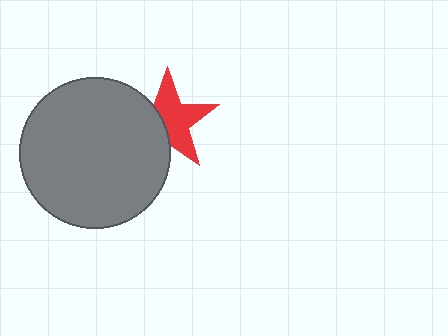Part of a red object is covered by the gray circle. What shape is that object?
It is a star.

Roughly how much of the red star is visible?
About half of it is visible (roughly 61%).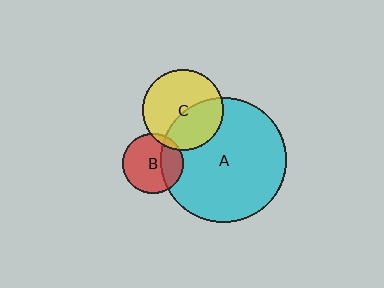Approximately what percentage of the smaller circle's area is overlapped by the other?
Approximately 10%.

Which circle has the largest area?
Circle A (cyan).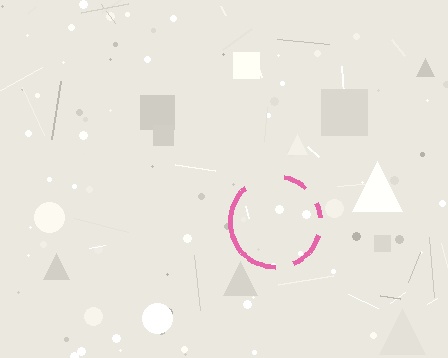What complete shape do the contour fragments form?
The contour fragments form a circle.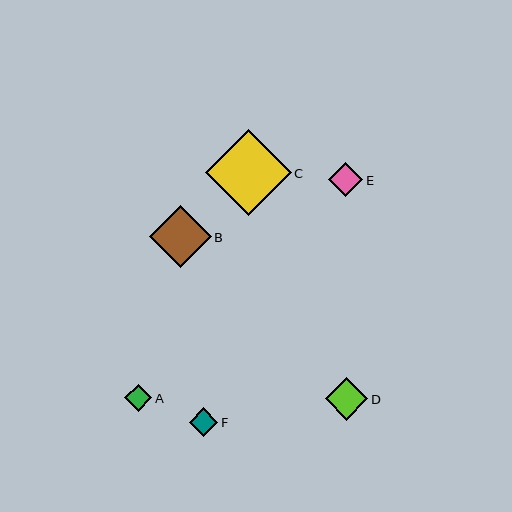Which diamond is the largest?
Diamond C is the largest with a size of approximately 86 pixels.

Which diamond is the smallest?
Diamond A is the smallest with a size of approximately 27 pixels.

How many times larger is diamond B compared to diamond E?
Diamond B is approximately 1.8 times the size of diamond E.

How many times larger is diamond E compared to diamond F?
Diamond E is approximately 1.2 times the size of diamond F.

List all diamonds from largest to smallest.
From largest to smallest: C, B, D, E, F, A.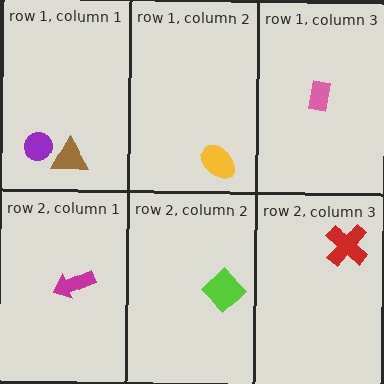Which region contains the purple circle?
The row 1, column 1 region.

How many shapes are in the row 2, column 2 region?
1.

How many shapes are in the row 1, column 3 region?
1.